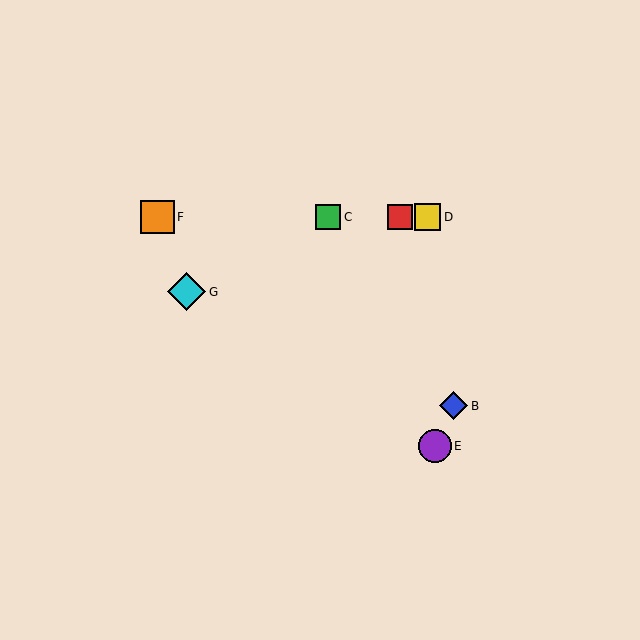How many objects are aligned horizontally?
4 objects (A, C, D, F) are aligned horizontally.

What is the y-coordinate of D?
Object D is at y≈217.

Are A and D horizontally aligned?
Yes, both are at y≈217.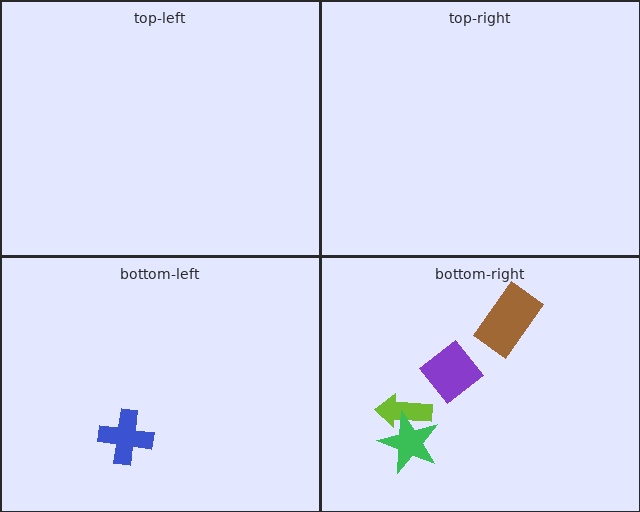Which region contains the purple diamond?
The bottom-right region.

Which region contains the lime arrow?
The bottom-right region.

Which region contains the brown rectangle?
The bottom-right region.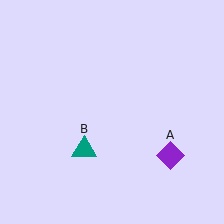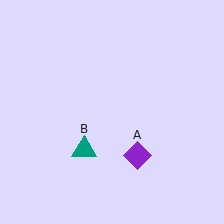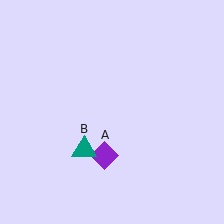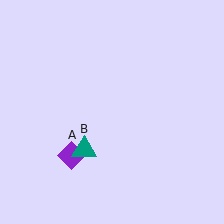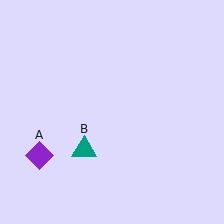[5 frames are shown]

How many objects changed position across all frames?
1 object changed position: purple diamond (object A).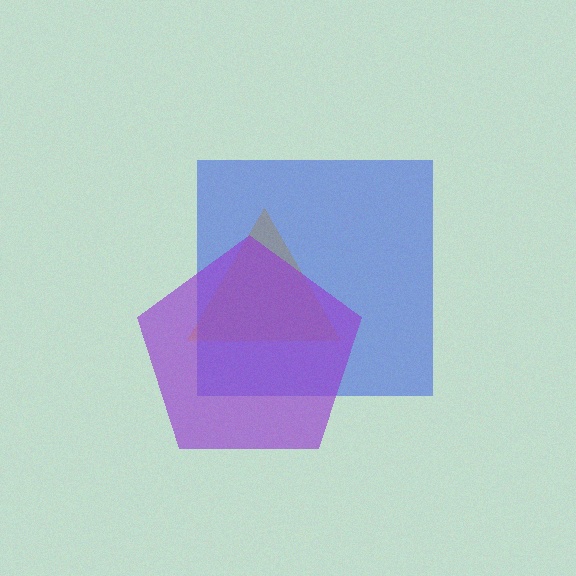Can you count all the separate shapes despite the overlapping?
Yes, there are 3 separate shapes.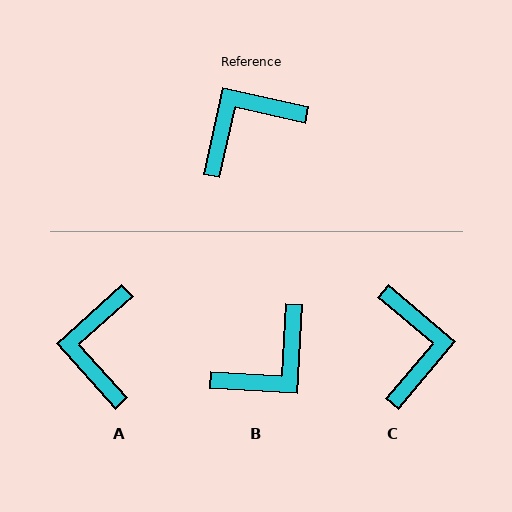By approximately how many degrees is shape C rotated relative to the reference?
Approximately 118 degrees clockwise.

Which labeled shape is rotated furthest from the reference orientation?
B, about 171 degrees away.